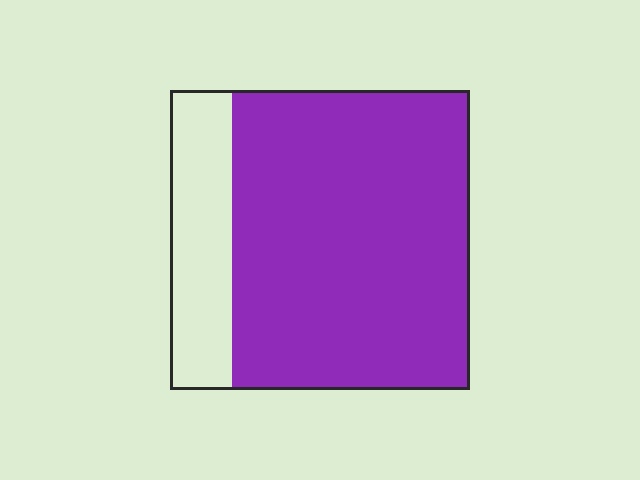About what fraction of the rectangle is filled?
About four fifths (4/5).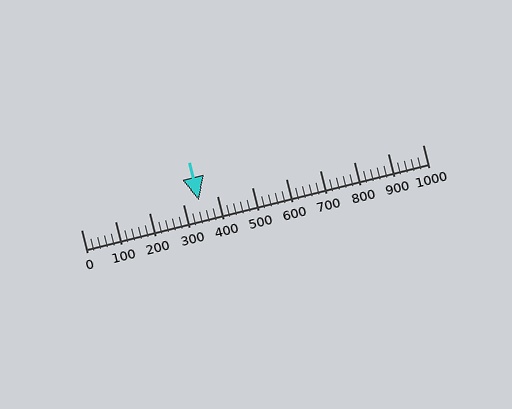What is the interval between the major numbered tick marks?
The major tick marks are spaced 100 units apart.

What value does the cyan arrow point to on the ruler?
The cyan arrow points to approximately 346.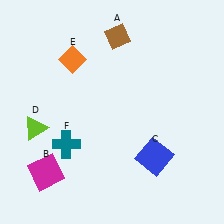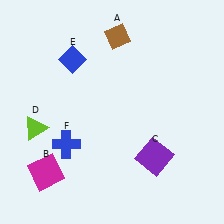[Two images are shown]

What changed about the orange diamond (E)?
In Image 1, E is orange. In Image 2, it changed to blue.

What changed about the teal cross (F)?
In Image 1, F is teal. In Image 2, it changed to blue.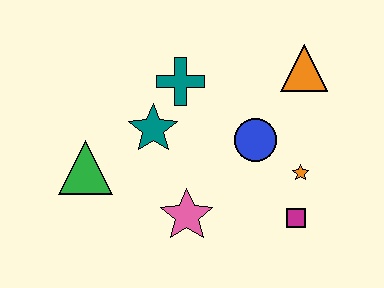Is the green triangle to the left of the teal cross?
Yes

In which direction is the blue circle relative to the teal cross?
The blue circle is to the right of the teal cross.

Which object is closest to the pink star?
The teal star is closest to the pink star.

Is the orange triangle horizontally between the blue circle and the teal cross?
No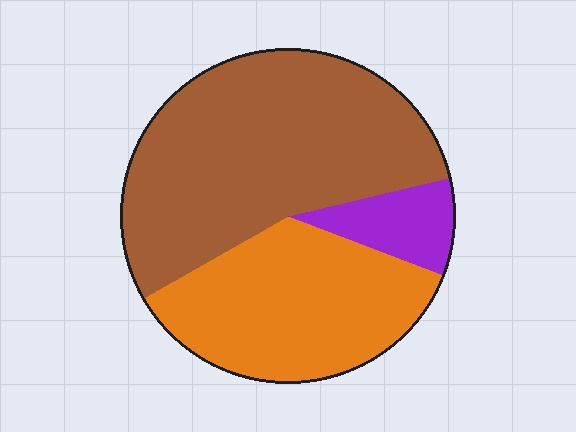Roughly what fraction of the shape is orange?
Orange covers around 35% of the shape.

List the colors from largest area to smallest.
From largest to smallest: brown, orange, purple.